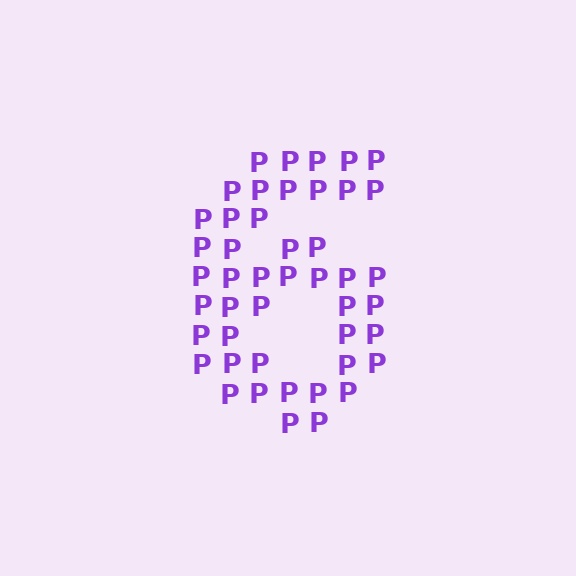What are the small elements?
The small elements are letter P's.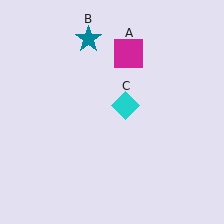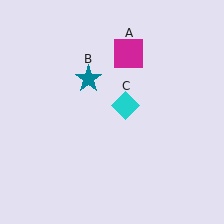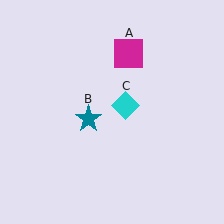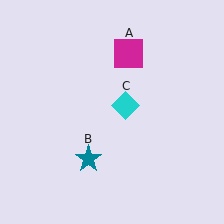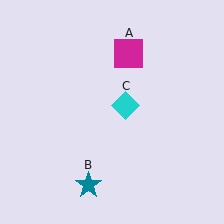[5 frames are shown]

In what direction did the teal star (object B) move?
The teal star (object B) moved down.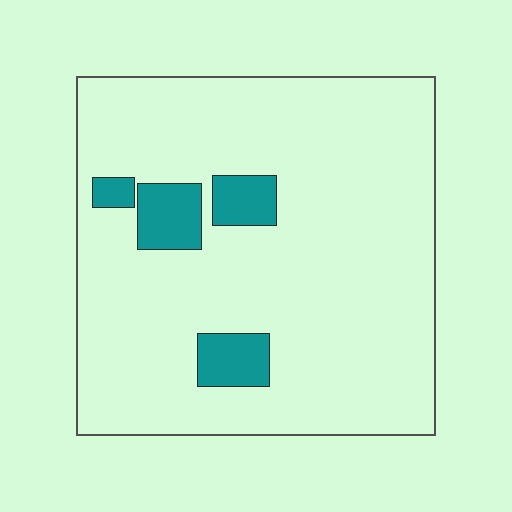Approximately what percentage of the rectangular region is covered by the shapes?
Approximately 10%.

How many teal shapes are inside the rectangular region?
4.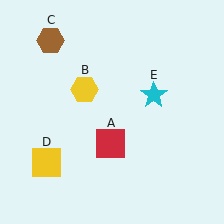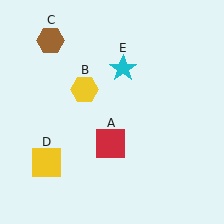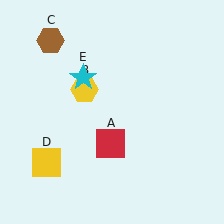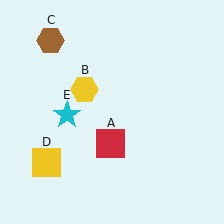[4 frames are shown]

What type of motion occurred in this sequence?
The cyan star (object E) rotated counterclockwise around the center of the scene.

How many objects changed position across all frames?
1 object changed position: cyan star (object E).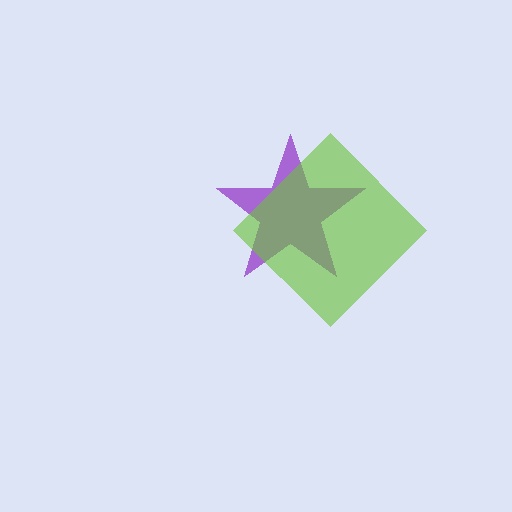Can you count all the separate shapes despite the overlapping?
Yes, there are 2 separate shapes.